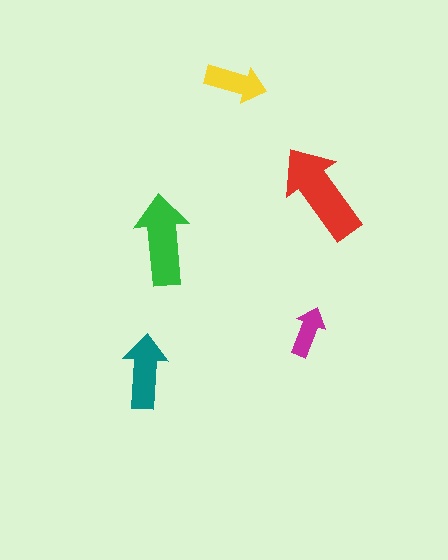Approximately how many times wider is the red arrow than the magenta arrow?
About 2 times wider.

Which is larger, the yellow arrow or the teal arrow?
The teal one.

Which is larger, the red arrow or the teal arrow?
The red one.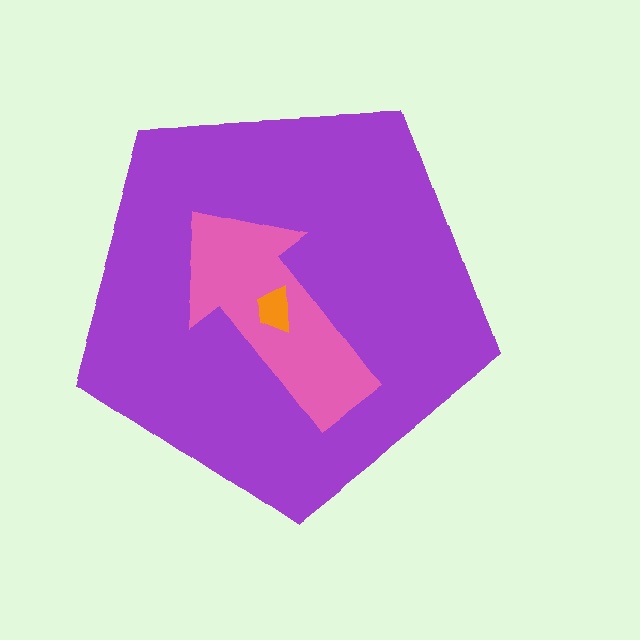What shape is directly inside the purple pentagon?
The pink arrow.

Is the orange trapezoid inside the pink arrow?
Yes.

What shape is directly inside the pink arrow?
The orange trapezoid.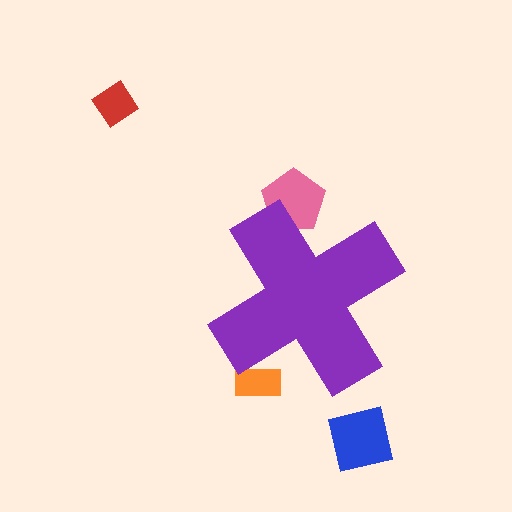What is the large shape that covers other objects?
A purple cross.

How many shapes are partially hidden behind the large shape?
2 shapes are partially hidden.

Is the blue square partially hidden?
No, the blue square is fully visible.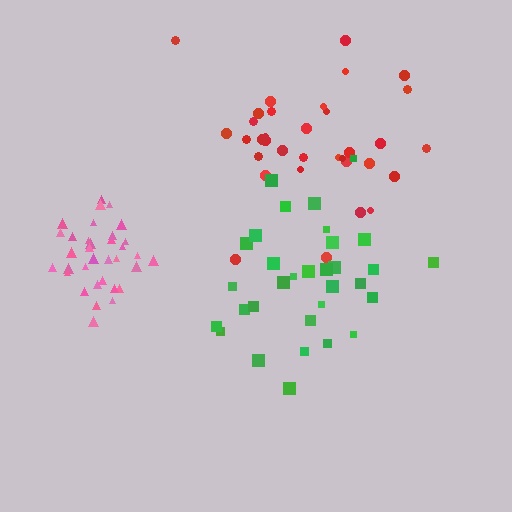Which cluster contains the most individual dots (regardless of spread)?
Red (35).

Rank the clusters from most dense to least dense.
pink, green, red.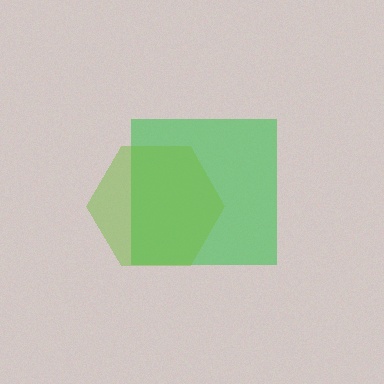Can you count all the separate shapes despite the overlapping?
Yes, there are 2 separate shapes.